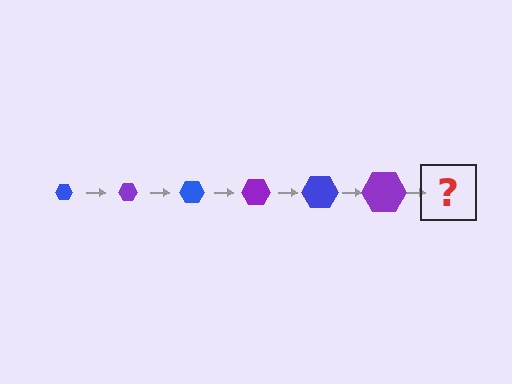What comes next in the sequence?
The next element should be a blue hexagon, larger than the previous one.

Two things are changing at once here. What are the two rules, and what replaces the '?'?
The two rules are that the hexagon grows larger each step and the color cycles through blue and purple. The '?' should be a blue hexagon, larger than the previous one.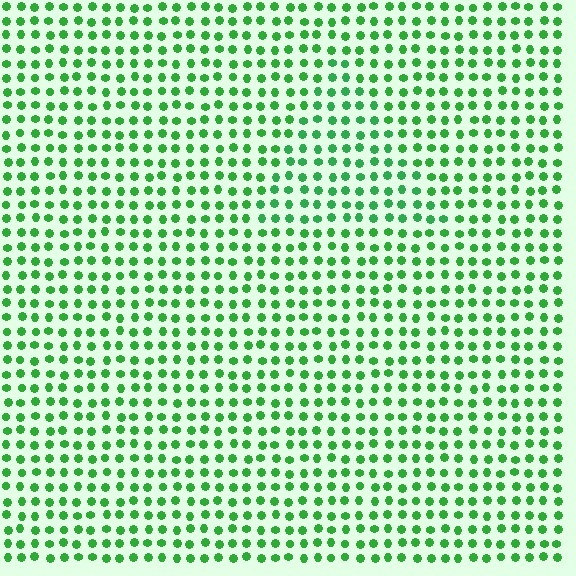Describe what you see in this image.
The image is filled with small green elements in a uniform arrangement. A triangle-shaped region is visible where the elements are tinted to a slightly different hue, forming a subtle color boundary.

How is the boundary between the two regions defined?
The boundary is defined purely by a slight shift in hue (about 12 degrees). Spacing, size, and orientation are identical on both sides.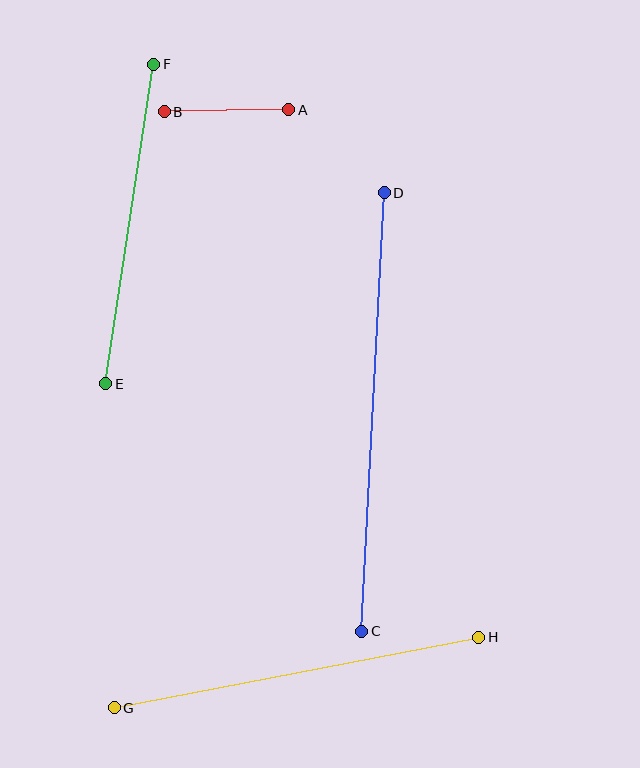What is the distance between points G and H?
The distance is approximately 371 pixels.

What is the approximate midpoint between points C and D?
The midpoint is at approximately (373, 412) pixels.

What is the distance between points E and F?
The distance is approximately 323 pixels.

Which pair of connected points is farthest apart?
Points C and D are farthest apart.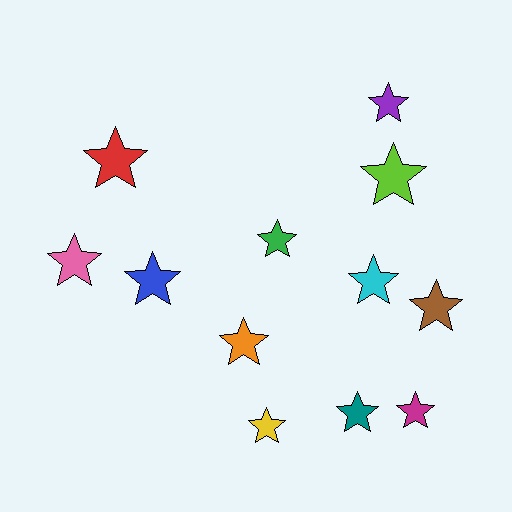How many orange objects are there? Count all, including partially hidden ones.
There is 1 orange object.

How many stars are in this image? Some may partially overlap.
There are 12 stars.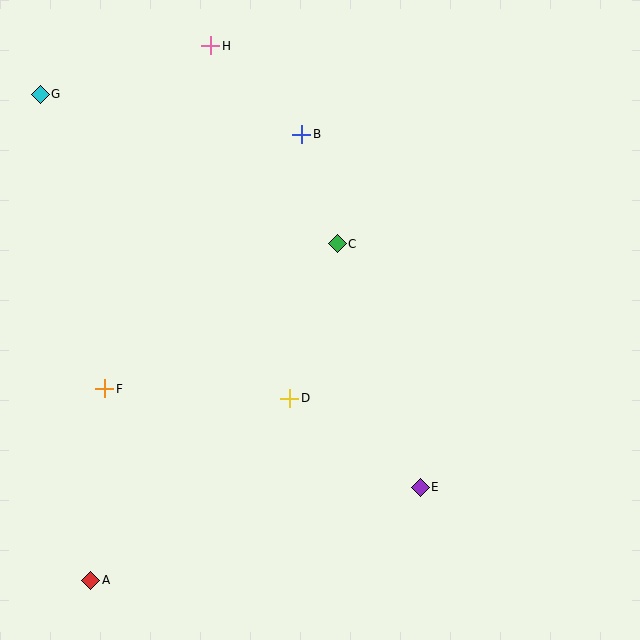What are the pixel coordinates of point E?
Point E is at (420, 487).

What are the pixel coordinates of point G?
Point G is at (40, 94).